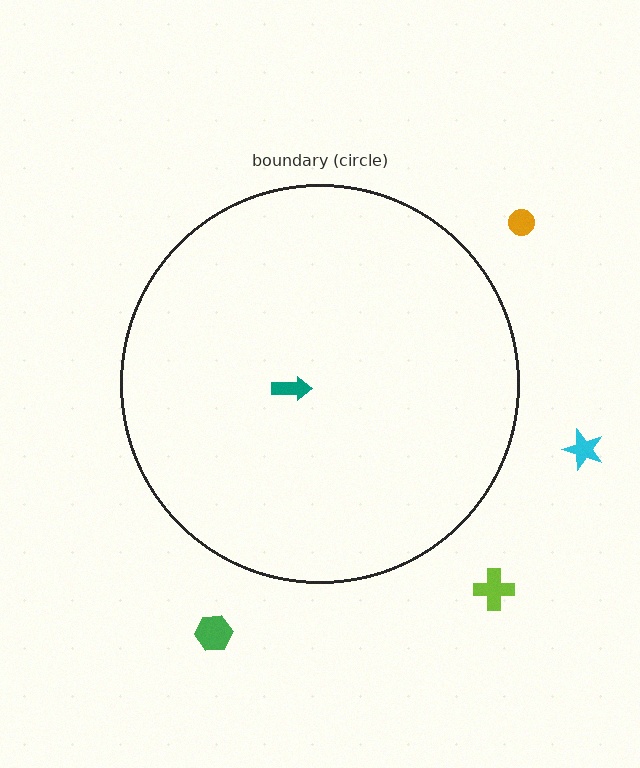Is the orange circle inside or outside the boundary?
Outside.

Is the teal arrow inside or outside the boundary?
Inside.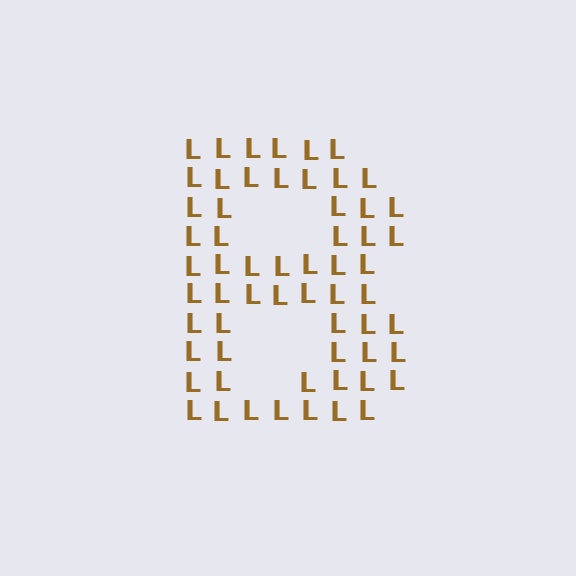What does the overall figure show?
The overall figure shows the letter B.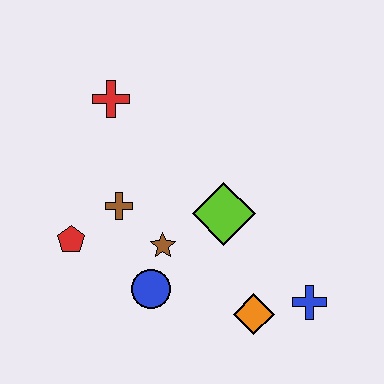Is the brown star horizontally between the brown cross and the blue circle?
No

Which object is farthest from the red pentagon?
The blue cross is farthest from the red pentagon.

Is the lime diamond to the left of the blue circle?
No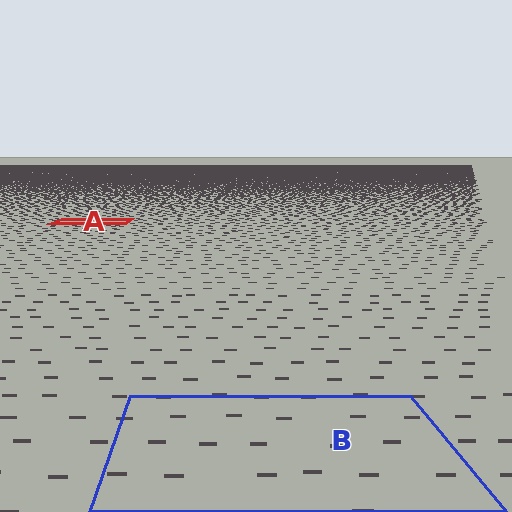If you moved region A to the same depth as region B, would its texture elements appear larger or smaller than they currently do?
They would appear larger. At a closer depth, the same texture elements are projected at a bigger on-screen size.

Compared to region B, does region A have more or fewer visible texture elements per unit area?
Region A has more texture elements per unit area — they are packed more densely because it is farther away.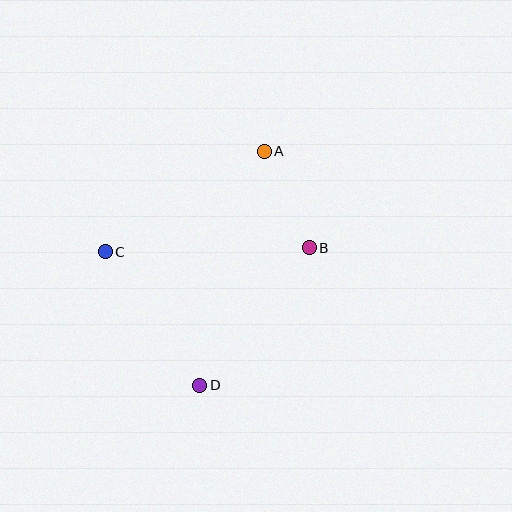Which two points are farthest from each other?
Points A and D are farthest from each other.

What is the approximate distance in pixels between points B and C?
The distance between B and C is approximately 204 pixels.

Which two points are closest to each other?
Points A and B are closest to each other.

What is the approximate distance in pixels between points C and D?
The distance between C and D is approximately 164 pixels.